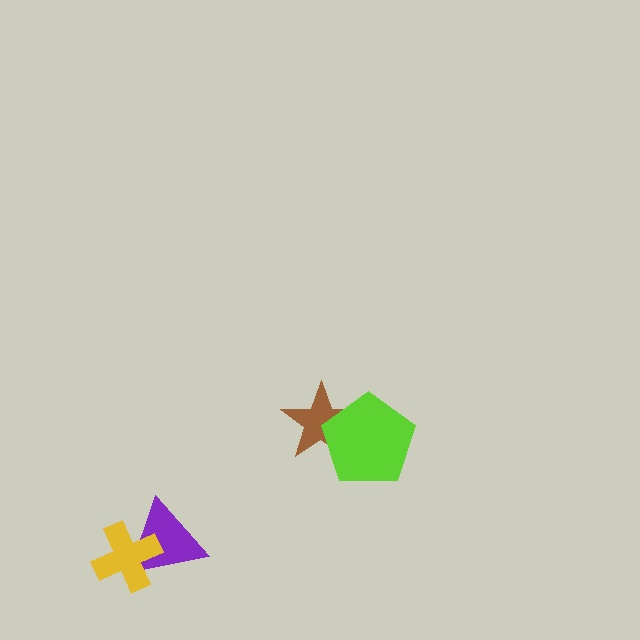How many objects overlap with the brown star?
1 object overlaps with the brown star.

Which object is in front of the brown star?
The lime pentagon is in front of the brown star.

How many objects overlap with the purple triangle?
1 object overlaps with the purple triangle.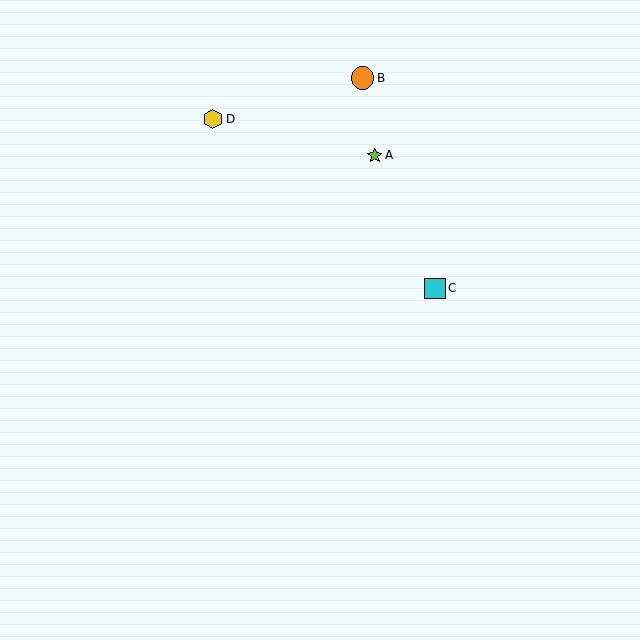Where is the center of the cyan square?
The center of the cyan square is at (435, 288).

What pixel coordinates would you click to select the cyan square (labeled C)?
Click at (435, 288) to select the cyan square C.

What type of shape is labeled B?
Shape B is an orange circle.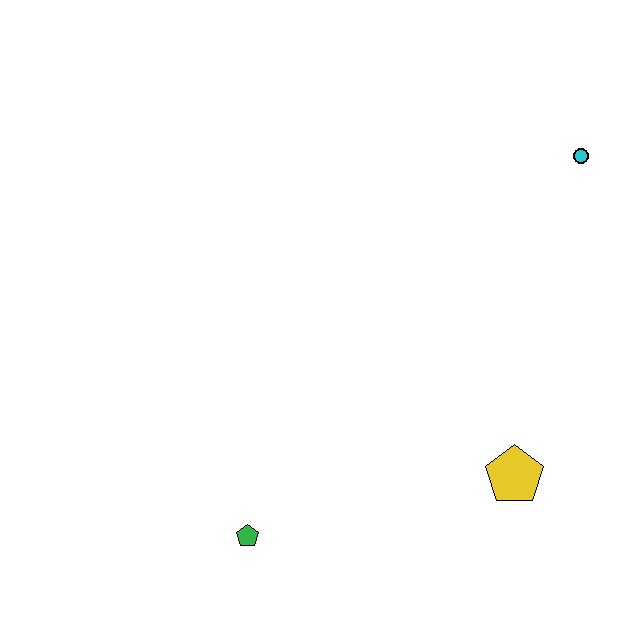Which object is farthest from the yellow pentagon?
The cyan circle is farthest from the yellow pentagon.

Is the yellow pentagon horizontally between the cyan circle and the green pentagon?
Yes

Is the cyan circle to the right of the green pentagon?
Yes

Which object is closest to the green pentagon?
The yellow pentagon is closest to the green pentagon.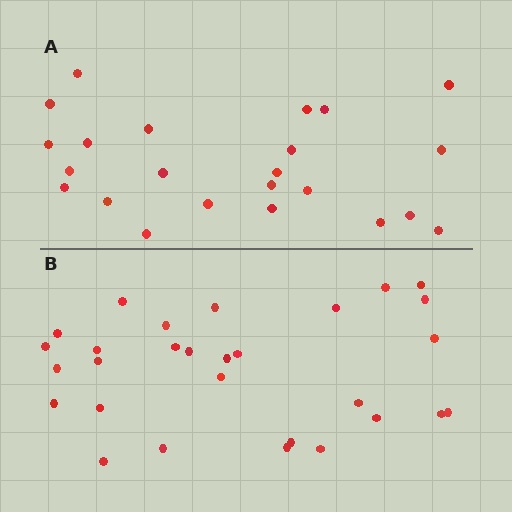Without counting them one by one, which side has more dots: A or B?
Region B (the bottom region) has more dots.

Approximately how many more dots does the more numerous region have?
Region B has about 6 more dots than region A.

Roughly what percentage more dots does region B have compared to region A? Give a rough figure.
About 25% more.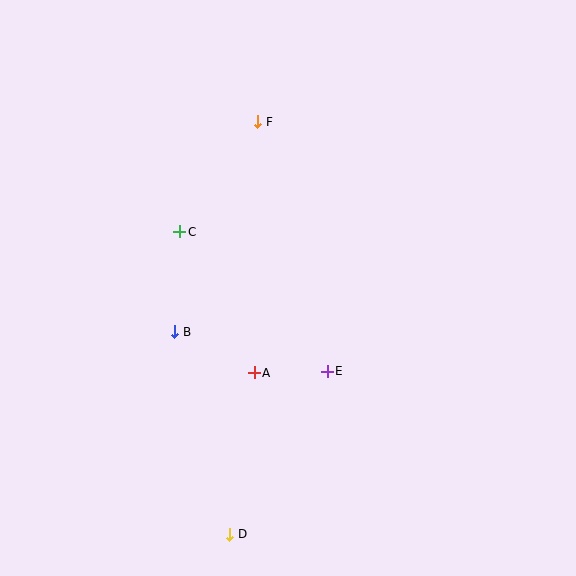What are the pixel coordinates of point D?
Point D is at (230, 534).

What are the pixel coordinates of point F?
Point F is at (258, 122).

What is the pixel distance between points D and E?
The distance between D and E is 190 pixels.